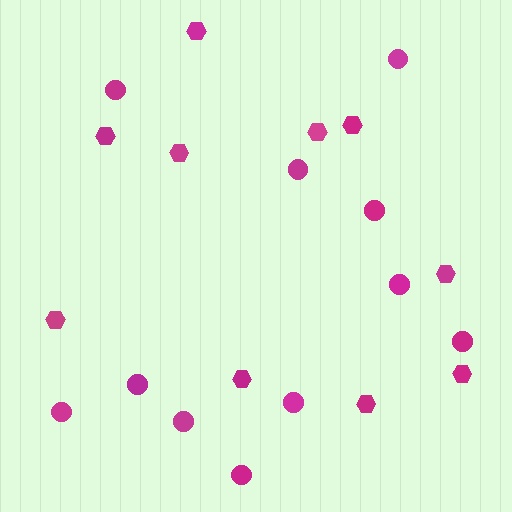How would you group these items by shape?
There are 2 groups: one group of circles (11) and one group of hexagons (10).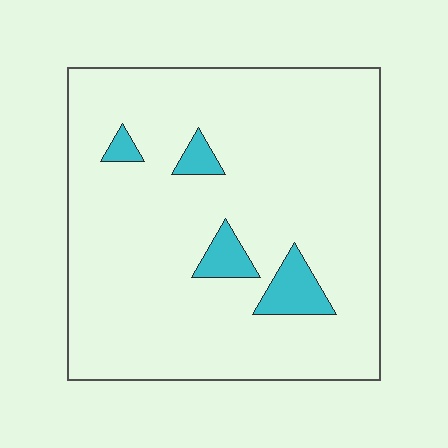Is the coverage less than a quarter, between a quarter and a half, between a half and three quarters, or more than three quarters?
Less than a quarter.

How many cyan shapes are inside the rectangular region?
4.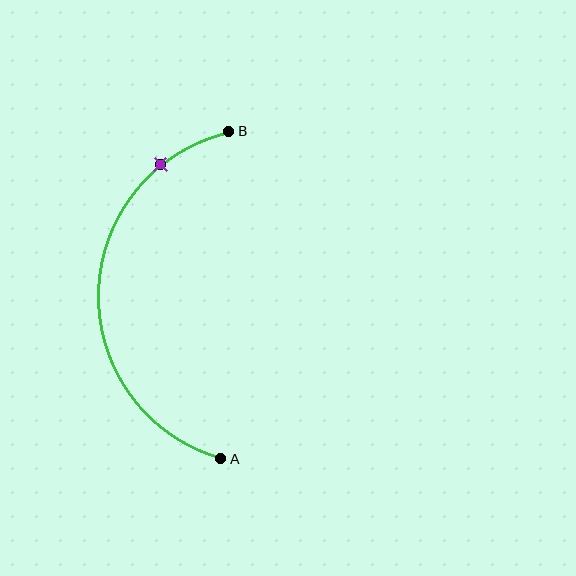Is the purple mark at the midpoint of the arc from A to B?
No. The purple mark lies on the arc but is closer to endpoint B. The arc midpoint would be at the point on the curve equidistant along the arc from both A and B.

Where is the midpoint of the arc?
The arc midpoint is the point on the curve farthest from the straight line joining A and B. It sits to the left of that line.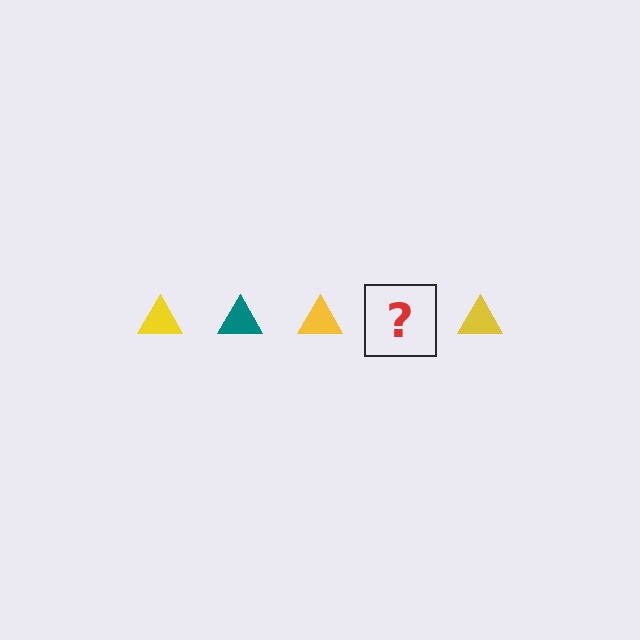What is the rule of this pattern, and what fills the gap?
The rule is that the pattern cycles through yellow, teal triangles. The gap should be filled with a teal triangle.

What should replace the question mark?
The question mark should be replaced with a teal triangle.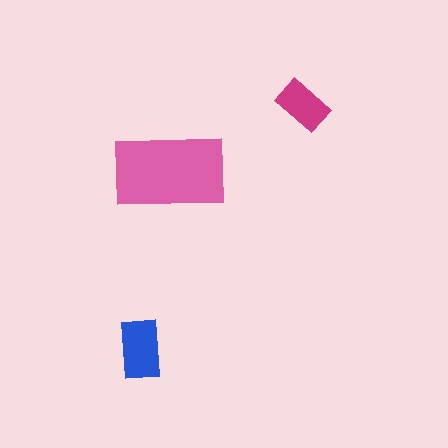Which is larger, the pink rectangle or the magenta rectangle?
The pink one.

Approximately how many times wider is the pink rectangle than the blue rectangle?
About 2 times wider.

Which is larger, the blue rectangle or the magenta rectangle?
The blue one.